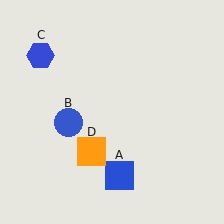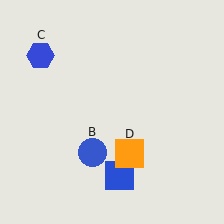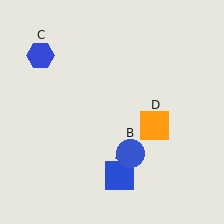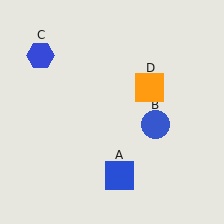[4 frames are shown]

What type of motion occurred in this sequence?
The blue circle (object B), orange square (object D) rotated counterclockwise around the center of the scene.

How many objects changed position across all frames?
2 objects changed position: blue circle (object B), orange square (object D).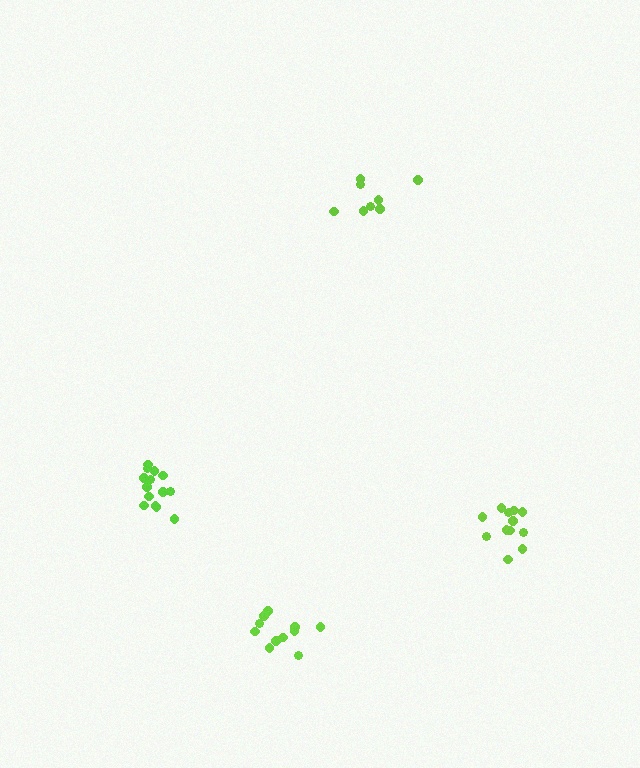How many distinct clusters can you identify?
There are 4 distinct clusters.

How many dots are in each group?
Group 1: 8 dots, Group 2: 14 dots, Group 3: 12 dots, Group 4: 11 dots (45 total).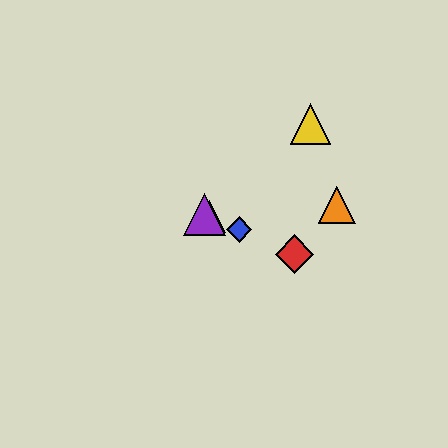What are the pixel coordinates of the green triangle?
The green triangle is at (209, 217).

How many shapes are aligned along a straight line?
4 shapes (the red diamond, the blue diamond, the green triangle, the purple triangle) are aligned along a straight line.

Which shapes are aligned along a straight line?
The red diamond, the blue diamond, the green triangle, the purple triangle are aligned along a straight line.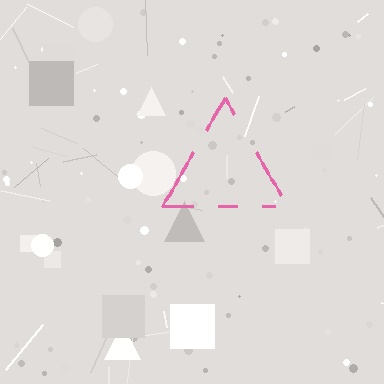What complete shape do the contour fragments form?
The contour fragments form a triangle.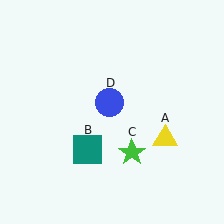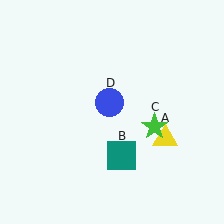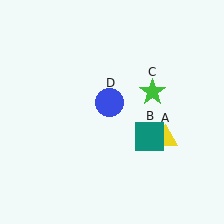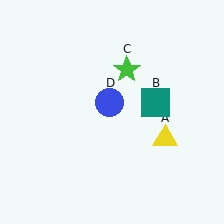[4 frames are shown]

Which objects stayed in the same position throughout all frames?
Yellow triangle (object A) and blue circle (object D) remained stationary.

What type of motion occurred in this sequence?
The teal square (object B), green star (object C) rotated counterclockwise around the center of the scene.